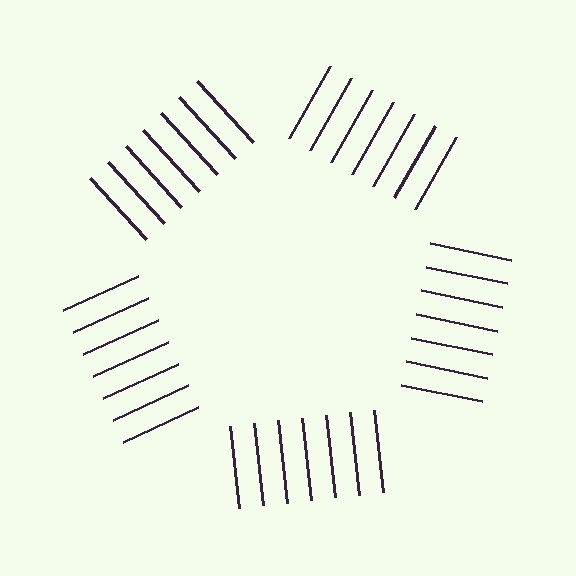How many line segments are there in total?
35 — 7 along each of the 5 edges.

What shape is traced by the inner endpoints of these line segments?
An illusory pentagon — the line segments terminate on its edges but no continuous stroke is drawn.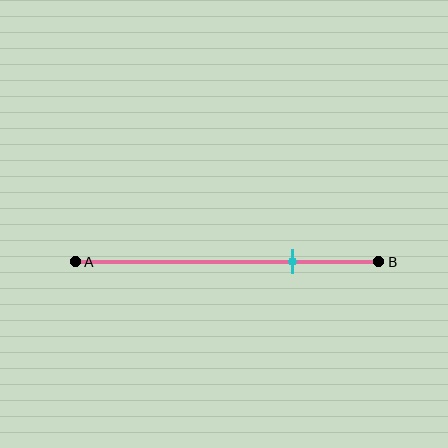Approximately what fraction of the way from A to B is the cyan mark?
The cyan mark is approximately 70% of the way from A to B.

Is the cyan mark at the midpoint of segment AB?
No, the mark is at about 70% from A, not at the 50% midpoint.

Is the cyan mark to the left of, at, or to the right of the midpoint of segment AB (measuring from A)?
The cyan mark is to the right of the midpoint of segment AB.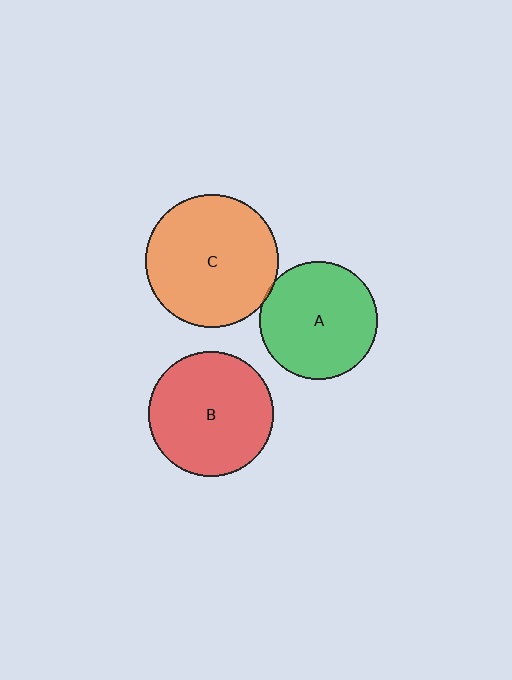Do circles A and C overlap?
Yes.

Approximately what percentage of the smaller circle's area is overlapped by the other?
Approximately 5%.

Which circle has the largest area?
Circle C (orange).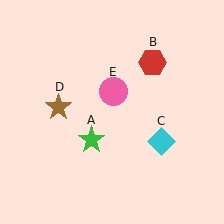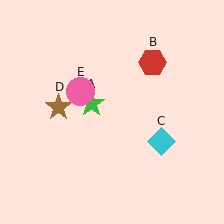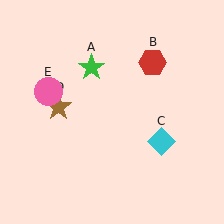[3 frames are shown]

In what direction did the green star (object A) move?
The green star (object A) moved up.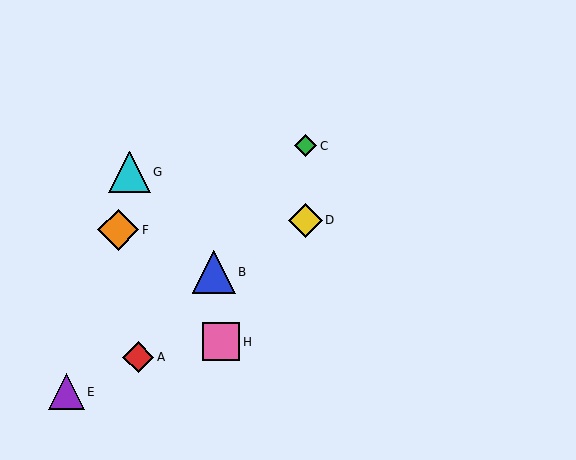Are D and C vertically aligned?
Yes, both are at x≈305.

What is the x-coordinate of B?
Object B is at x≈214.